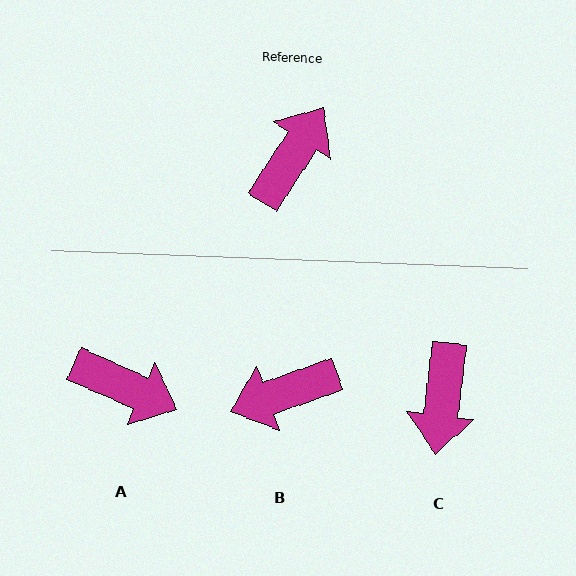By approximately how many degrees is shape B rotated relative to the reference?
Approximately 142 degrees counter-clockwise.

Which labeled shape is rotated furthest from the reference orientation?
C, about 154 degrees away.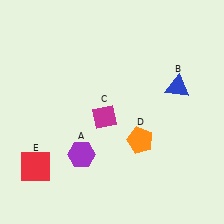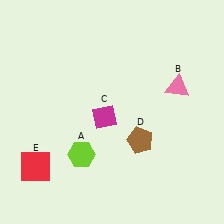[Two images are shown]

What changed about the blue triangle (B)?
In Image 1, B is blue. In Image 2, it changed to pink.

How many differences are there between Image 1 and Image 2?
There are 3 differences between the two images.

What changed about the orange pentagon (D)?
In Image 1, D is orange. In Image 2, it changed to brown.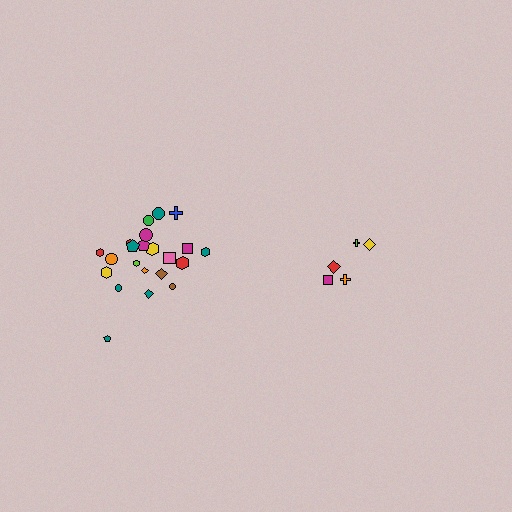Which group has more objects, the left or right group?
The left group.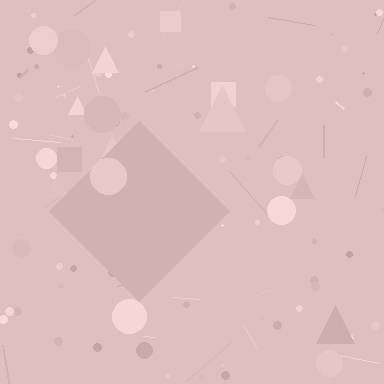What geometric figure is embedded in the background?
A diamond is embedded in the background.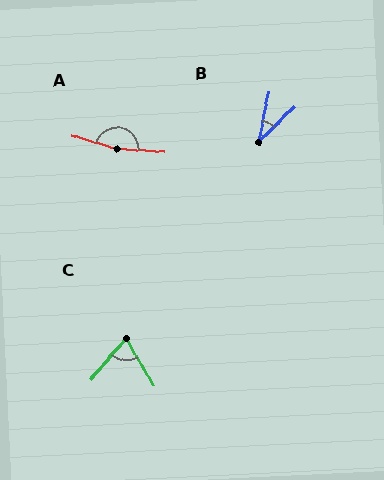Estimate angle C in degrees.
Approximately 71 degrees.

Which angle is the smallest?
B, at approximately 34 degrees.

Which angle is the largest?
A, at approximately 167 degrees.